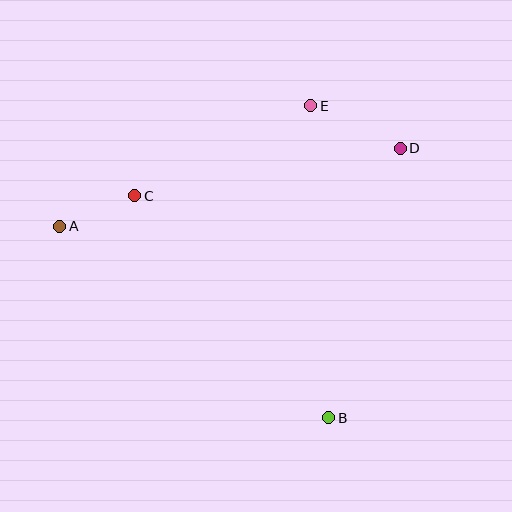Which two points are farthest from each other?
Points A and D are farthest from each other.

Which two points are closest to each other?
Points A and C are closest to each other.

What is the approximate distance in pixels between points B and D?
The distance between B and D is approximately 279 pixels.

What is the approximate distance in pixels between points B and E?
The distance between B and E is approximately 313 pixels.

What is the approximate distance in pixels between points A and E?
The distance between A and E is approximately 278 pixels.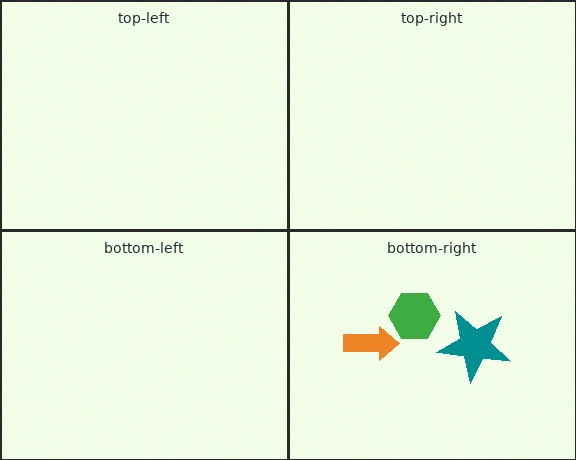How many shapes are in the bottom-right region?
3.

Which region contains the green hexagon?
The bottom-right region.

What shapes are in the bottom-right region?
The teal star, the orange arrow, the green hexagon.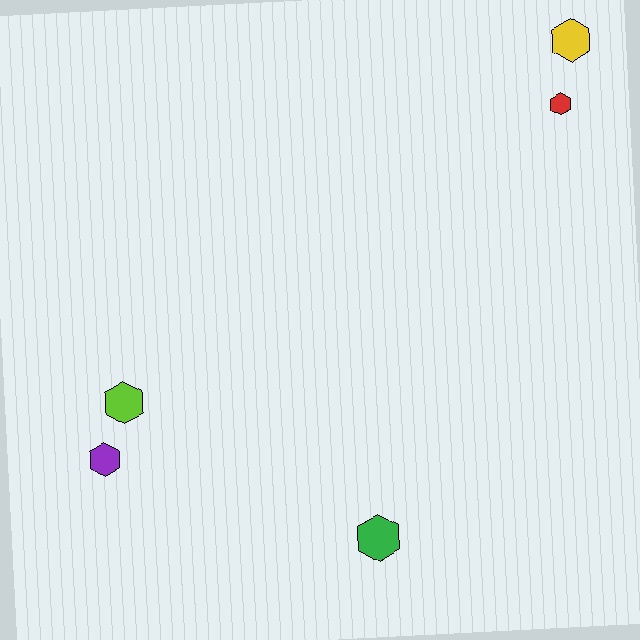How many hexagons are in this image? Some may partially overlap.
There are 5 hexagons.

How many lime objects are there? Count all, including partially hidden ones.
There is 1 lime object.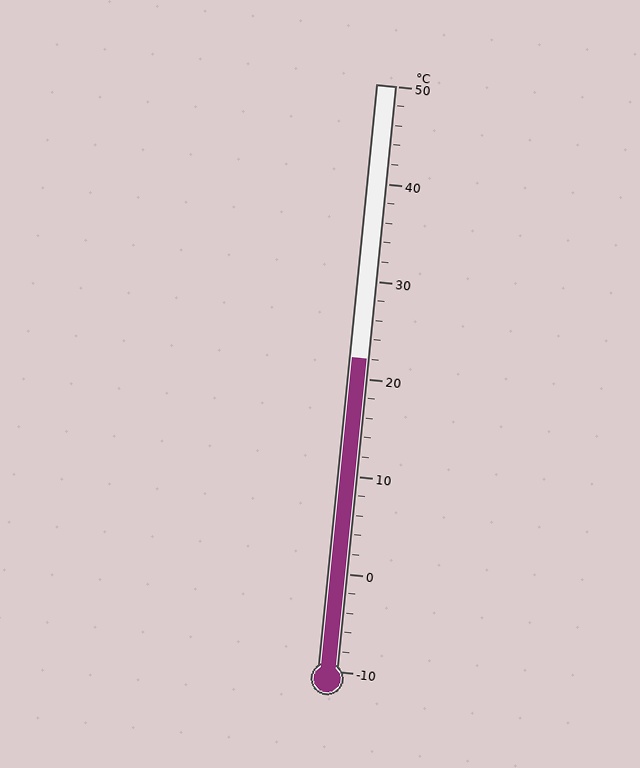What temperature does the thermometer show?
The thermometer shows approximately 22°C.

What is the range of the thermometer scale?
The thermometer scale ranges from -10°C to 50°C.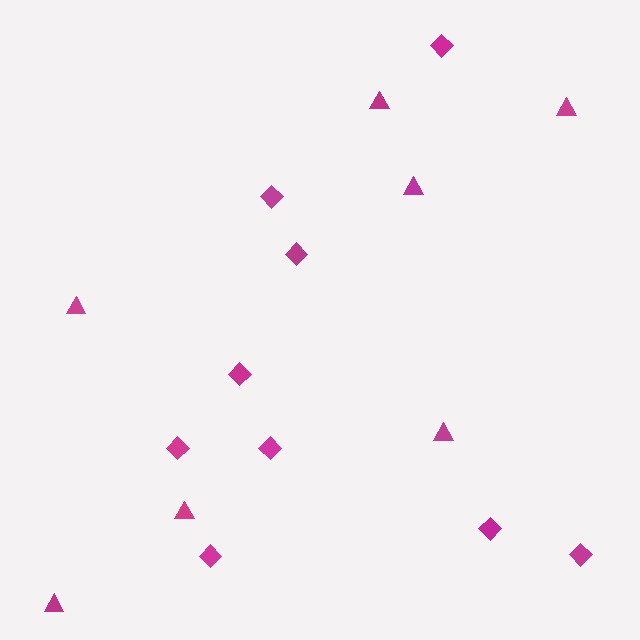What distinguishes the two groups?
There are 2 groups: one group of diamonds (9) and one group of triangles (7).